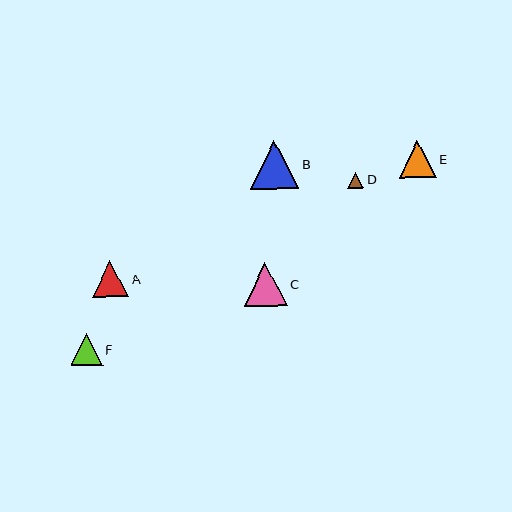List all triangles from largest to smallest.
From largest to smallest: B, C, E, A, F, D.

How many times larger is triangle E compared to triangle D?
Triangle E is approximately 2.2 times the size of triangle D.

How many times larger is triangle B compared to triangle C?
Triangle B is approximately 1.1 times the size of triangle C.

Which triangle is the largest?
Triangle B is the largest with a size of approximately 49 pixels.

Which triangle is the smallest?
Triangle D is the smallest with a size of approximately 16 pixels.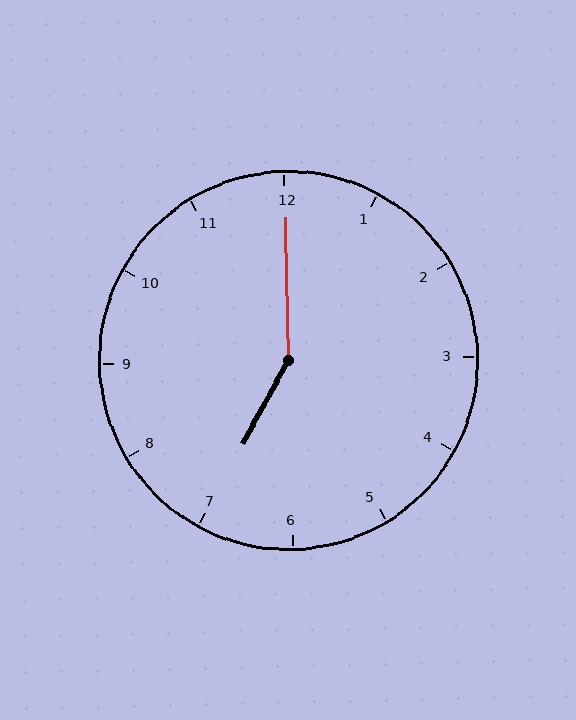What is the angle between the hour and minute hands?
Approximately 150 degrees.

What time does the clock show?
7:00.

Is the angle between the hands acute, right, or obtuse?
It is obtuse.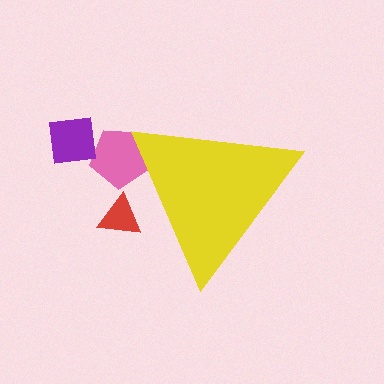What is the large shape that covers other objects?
A yellow triangle.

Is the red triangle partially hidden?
Yes, the red triangle is partially hidden behind the yellow triangle.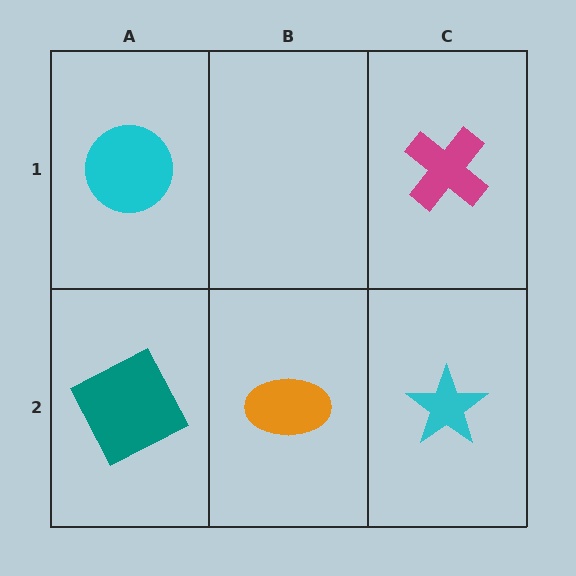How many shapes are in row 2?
3 shapes.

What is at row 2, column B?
An orange ellipse.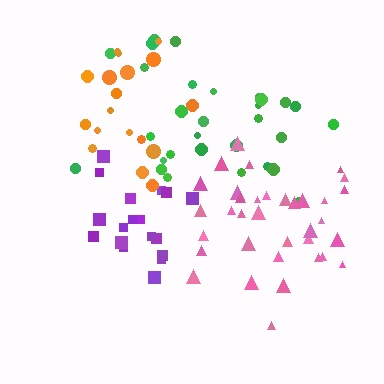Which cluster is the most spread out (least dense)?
Orange.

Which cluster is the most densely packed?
Pink.